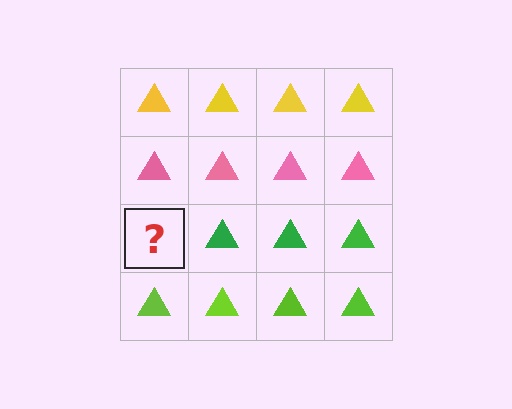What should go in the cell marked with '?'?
The missing cell should contain a green triangle.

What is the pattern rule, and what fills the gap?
The rule is that each row has a consistent color. The gap should be filled with a green triangle.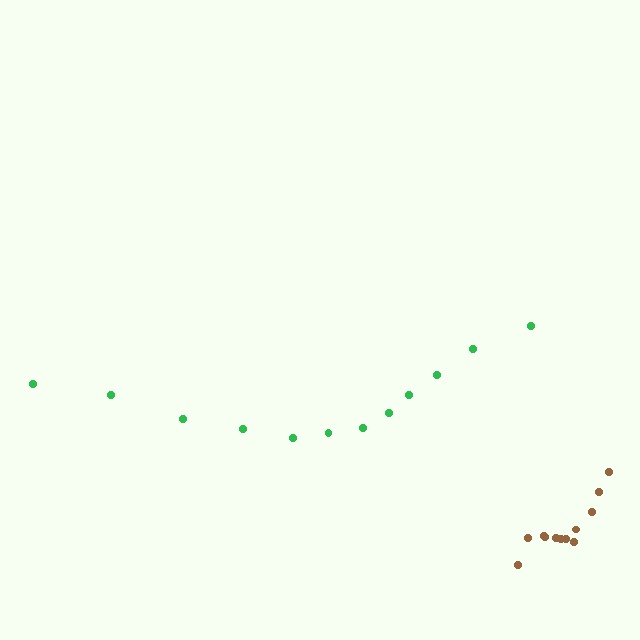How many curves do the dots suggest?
There are 2 distinct paths.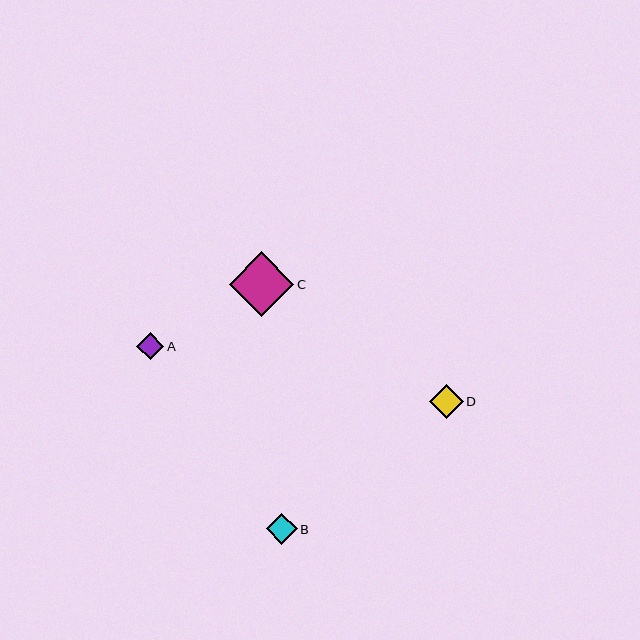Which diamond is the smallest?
Diamond A is the smallest with a size of approximately 27 pixels.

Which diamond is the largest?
Diamond C is the largest with a size of approximately 64 pixels.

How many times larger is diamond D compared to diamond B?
Diamond D is approximately 1.1 times the size of diamond B.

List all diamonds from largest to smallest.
From largest to smallest: C, D, B, A.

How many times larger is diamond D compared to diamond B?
Diamond D is approximately 1.1 times the size of diamond B.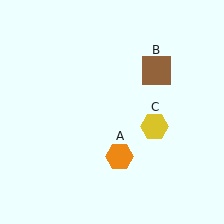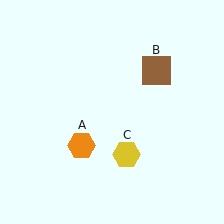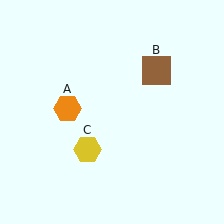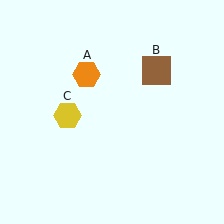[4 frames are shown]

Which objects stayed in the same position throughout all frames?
Brown square (object B) remained stationary.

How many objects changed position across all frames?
2 objects changed position: orange hexagon (object A), yellow hexagon (object C).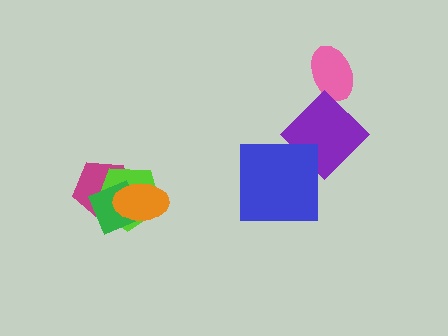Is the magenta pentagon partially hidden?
Yes, it is partially covered by another shape.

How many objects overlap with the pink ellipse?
1 object overlaps with the pink ellipse.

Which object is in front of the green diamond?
The orange ellipse is in front of the green diamond.